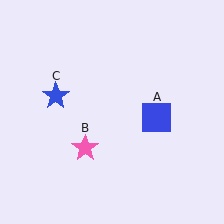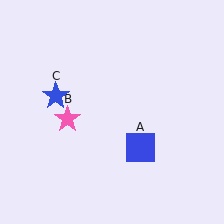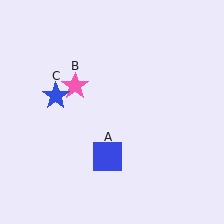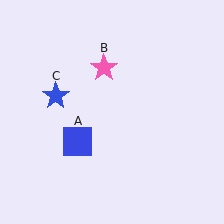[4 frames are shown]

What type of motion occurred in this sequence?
The blue square (object A), pink star (object B) rotated clockwise around the center of the scene.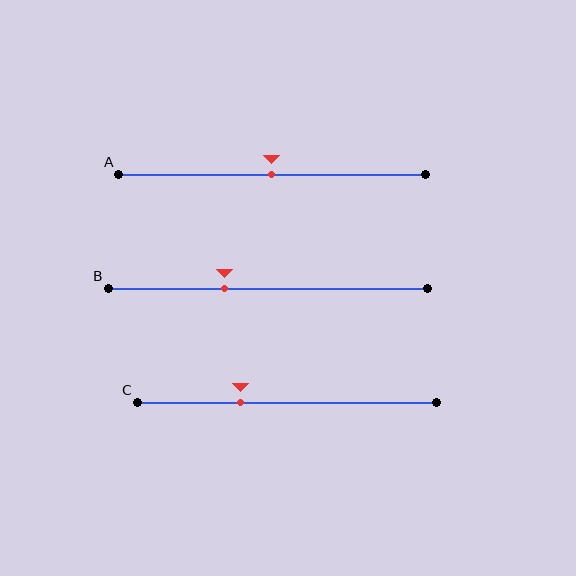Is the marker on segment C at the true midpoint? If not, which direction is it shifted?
No, the marker on segment C is shifted to the left by about 15% of the segment length.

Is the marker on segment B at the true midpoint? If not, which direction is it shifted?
No, the marker on segment B is shifted to the left by about 14% of the segment length.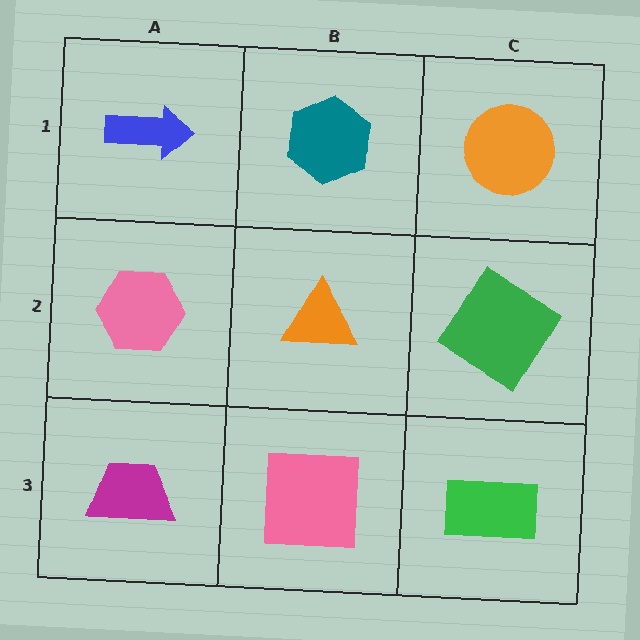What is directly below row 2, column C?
A green rectangle.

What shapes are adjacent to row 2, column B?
A teal hexagon (row 1, column B), a pink square (row 3, column B), a pink hexagon (row 2, column A), a green diamond (row 2, column C).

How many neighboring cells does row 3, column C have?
2.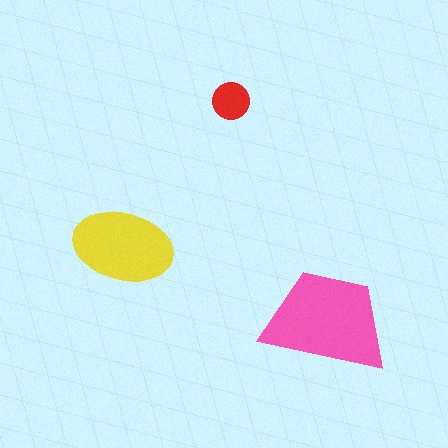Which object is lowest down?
The pink trapezoid is bottommost.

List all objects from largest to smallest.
The pink trapezoid, the yellow ellipse, the red circle.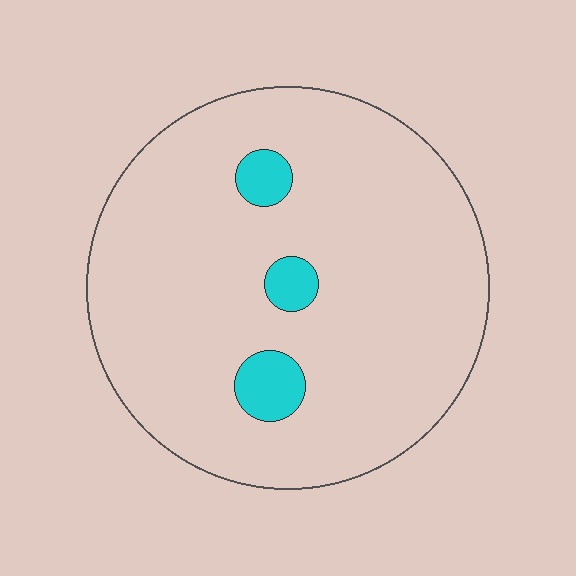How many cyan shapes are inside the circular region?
3.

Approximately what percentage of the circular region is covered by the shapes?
Approximately 5%.